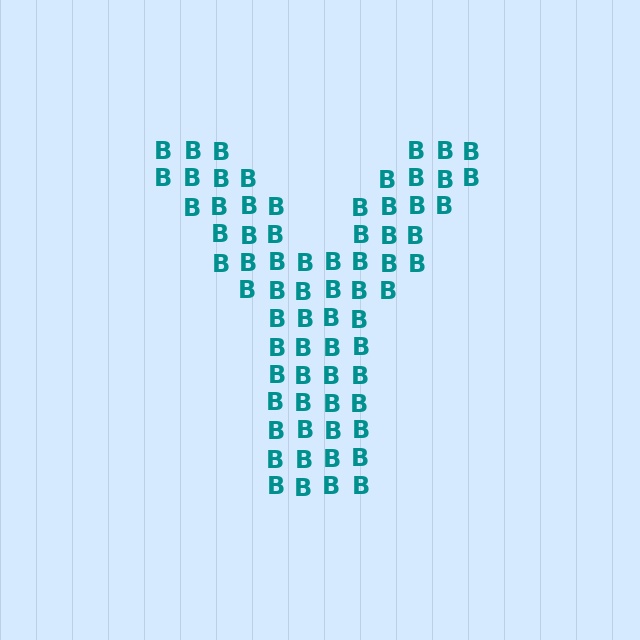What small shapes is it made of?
It is made of small letter B's.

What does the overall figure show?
The overall figure shows the letter Y.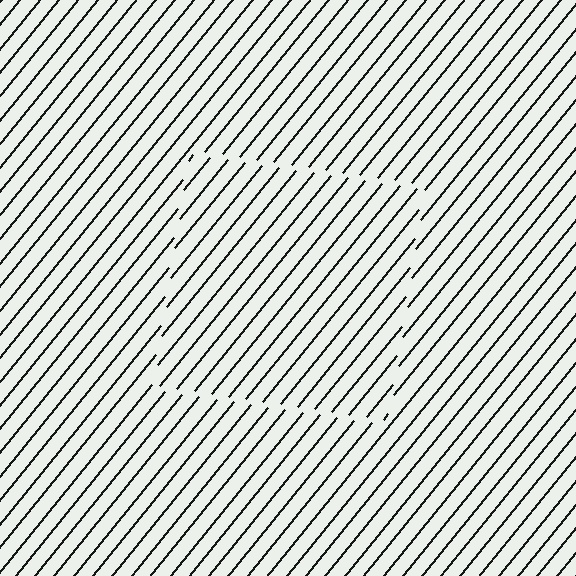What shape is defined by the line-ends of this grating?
An illusory square. The interior of the shape contains the same grating, shifted by half a period — the contour is defined by the phase discontinuity where line-ends from the inner and outer gratings abut.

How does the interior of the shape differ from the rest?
The interior of the shape contains the same grating, shifted by half a period — the contour is defined by the phase discontinuity where line-ends from the inner and outer gratings abut.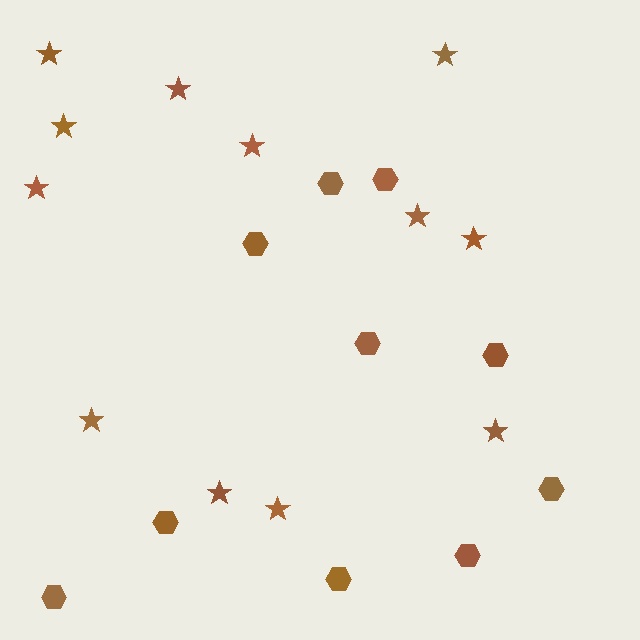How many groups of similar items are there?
There are 2 groups: one group of hexagons (10) and one group of stars (12).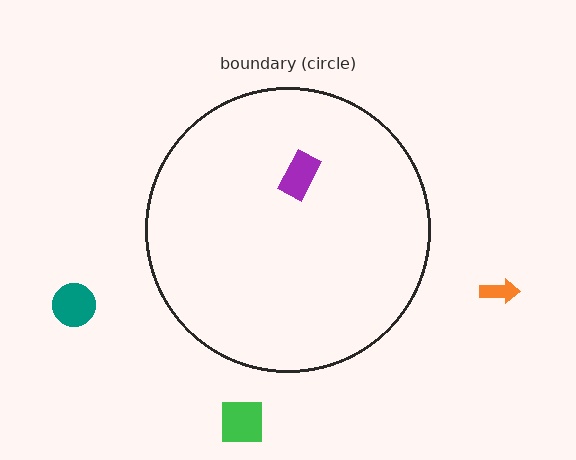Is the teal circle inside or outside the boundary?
Outside.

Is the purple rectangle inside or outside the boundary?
Inside.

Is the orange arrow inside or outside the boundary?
Outside.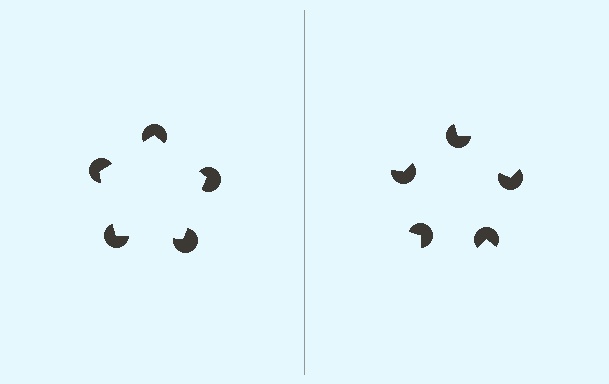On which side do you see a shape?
An illusory pentagon appears on the left side. On the right side the wedge cuts are rotated, so no coherent shape forms.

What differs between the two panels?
The pac-man discs are positioned identically on both sides; only the wedge orientations differ. On the left they align to a pentagon; on the right they are misaligned.